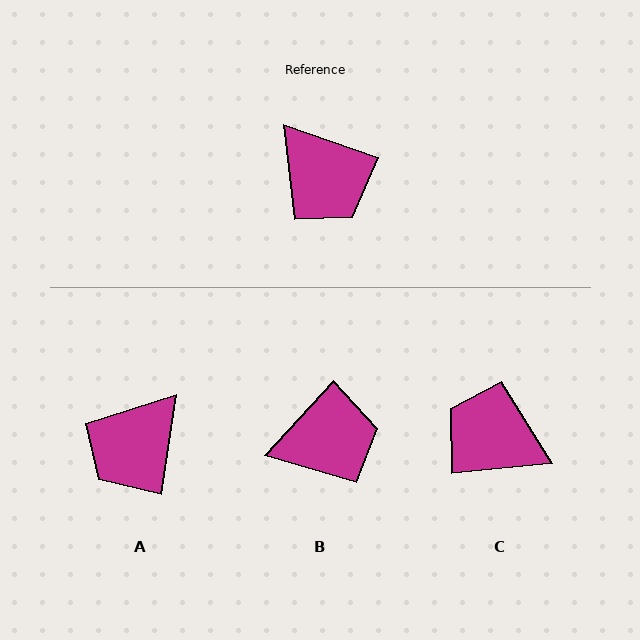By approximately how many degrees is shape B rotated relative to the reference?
Approximately 67 degrees counter-clockwise.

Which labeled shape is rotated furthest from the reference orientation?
C, about 155 degrees away.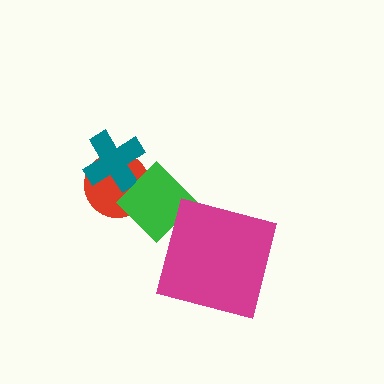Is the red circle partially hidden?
Yes, it is partially covered by another shape.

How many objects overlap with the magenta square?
0 objects overlap with the magenta square.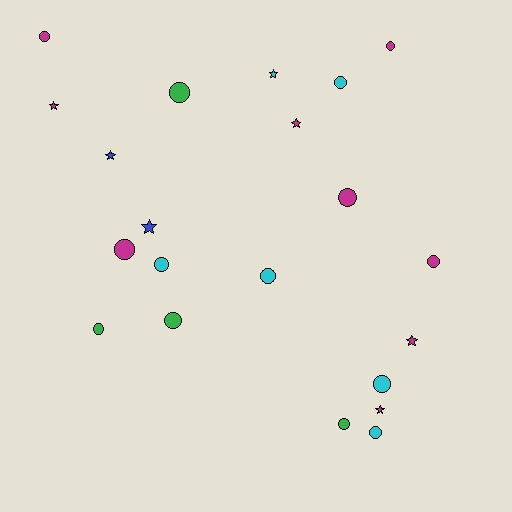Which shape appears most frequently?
Circle, with 14 objects.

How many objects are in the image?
There are 21 objects.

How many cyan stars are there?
There is 1 cyan star.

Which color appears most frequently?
Magenta, with 9 objects.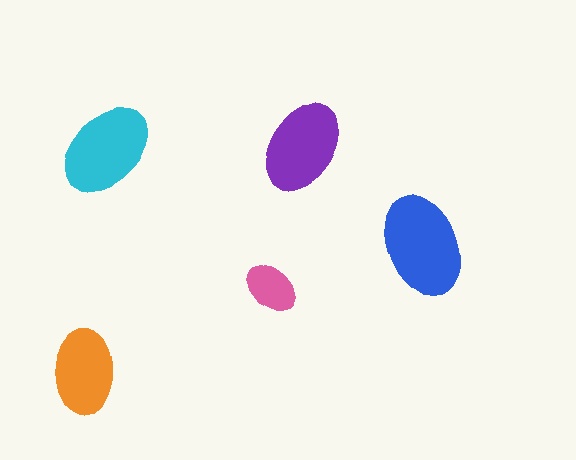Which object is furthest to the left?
The orange ellipse is leftmost.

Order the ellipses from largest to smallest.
the blue one, the cyan one, the purple one, the orange one, the pink one.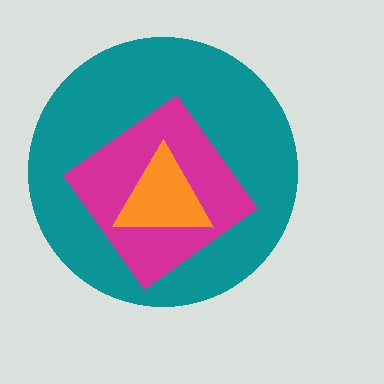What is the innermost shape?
The orange triangle.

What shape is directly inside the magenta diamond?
The orange triangle.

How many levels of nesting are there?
3.